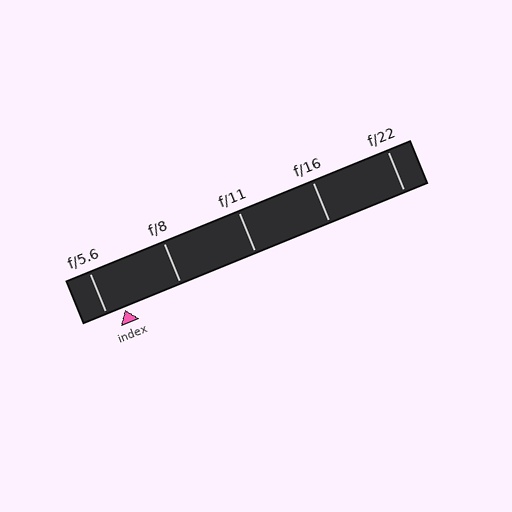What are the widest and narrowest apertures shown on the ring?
The widest aperture shown is f/5.6 and the narrowest is f/22.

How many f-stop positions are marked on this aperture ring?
There are 5 f-stop positions marked.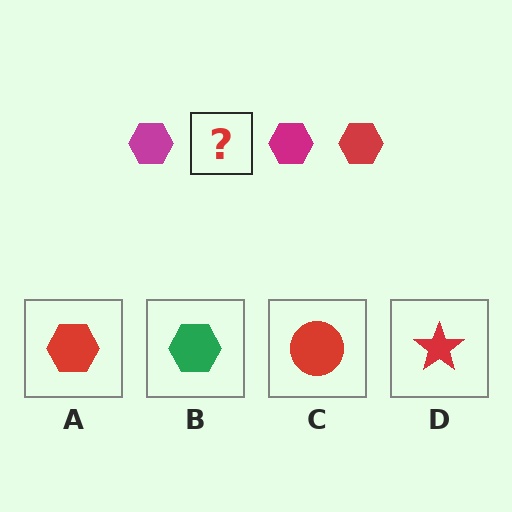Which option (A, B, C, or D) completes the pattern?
A.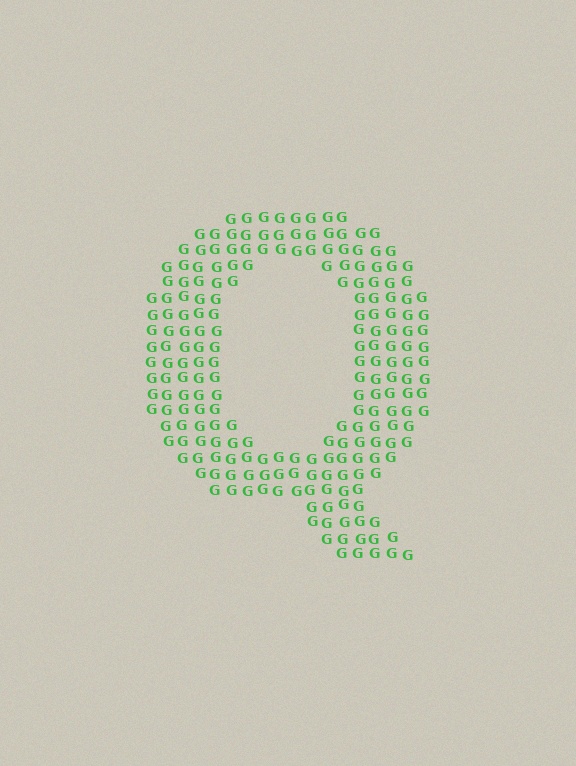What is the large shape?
The large shape is the letter Q.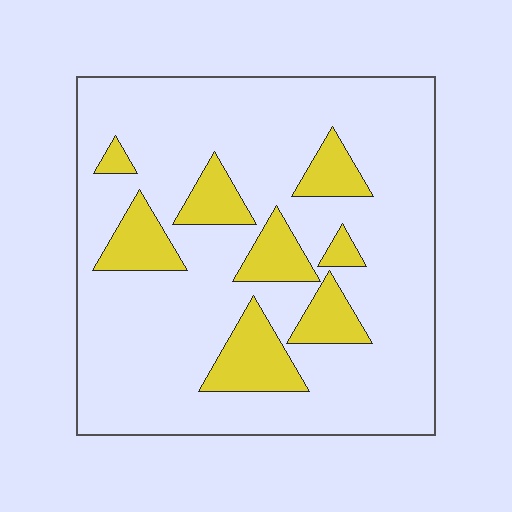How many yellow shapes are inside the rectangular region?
8.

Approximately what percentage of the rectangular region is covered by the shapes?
Approximately 20%.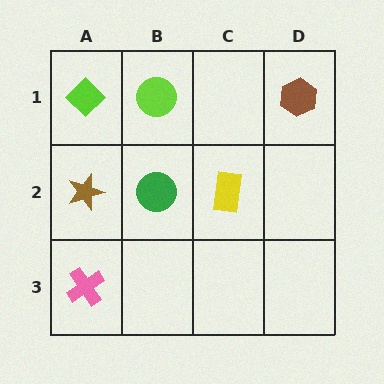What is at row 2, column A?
A brown star.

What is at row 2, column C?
A yellow rectangle.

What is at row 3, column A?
A pink cross.